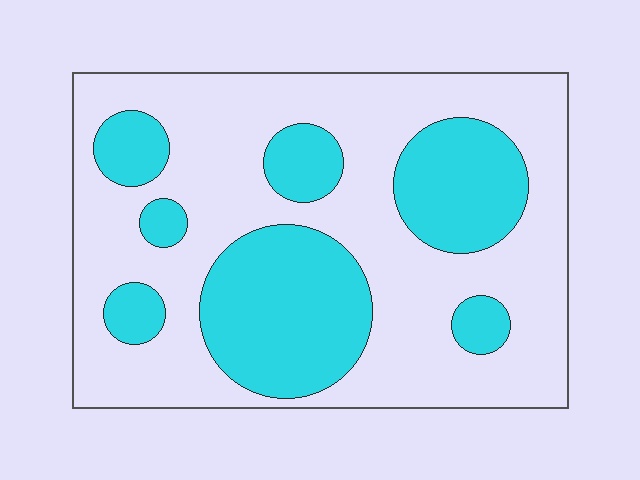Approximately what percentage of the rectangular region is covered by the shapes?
Approximately 35%.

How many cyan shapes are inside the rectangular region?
7.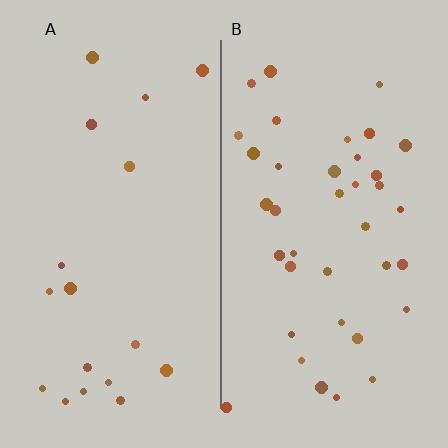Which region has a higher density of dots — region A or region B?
B (the right).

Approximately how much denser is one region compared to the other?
Approximately 2.1× — region B over region A.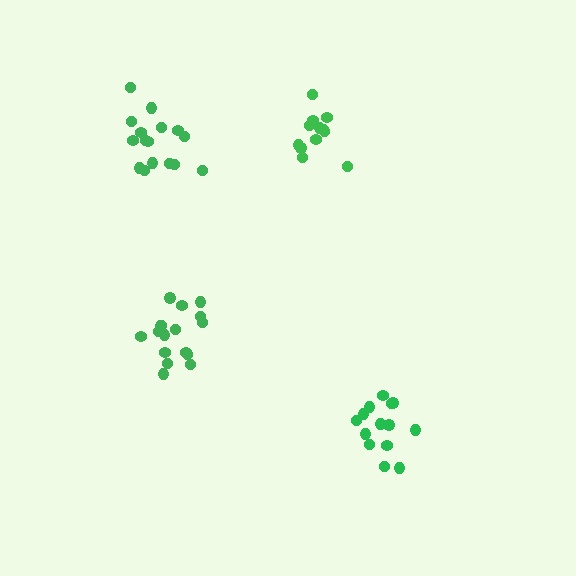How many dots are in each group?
Group 1: 17 dots, Group 2: 14 dots, Group 3: 12 dots, Group 4: 16 dots (59 total).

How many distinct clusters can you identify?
There are 4 distinct clusters.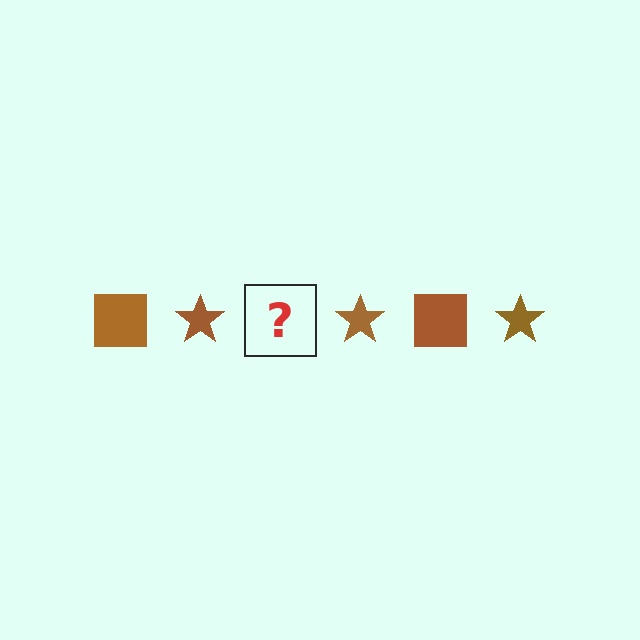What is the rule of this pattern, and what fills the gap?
The rule is that the pattern cycles through square, star shapes in brown. The gap should be filled with a brown square.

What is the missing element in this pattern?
The missing element is a brown square.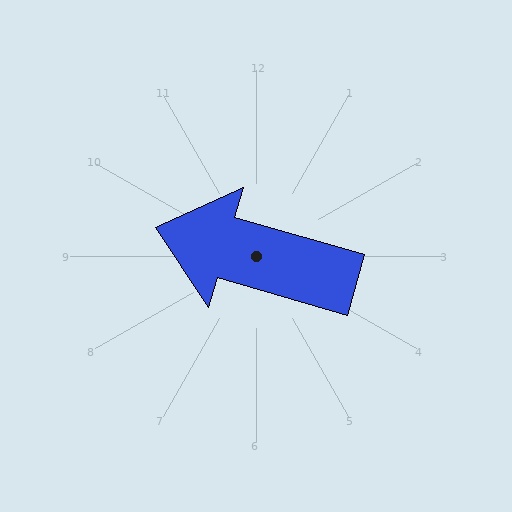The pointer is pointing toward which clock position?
Roughly 10 o'clock.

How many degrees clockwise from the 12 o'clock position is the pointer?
Approximately 286 degrees.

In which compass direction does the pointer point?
West.